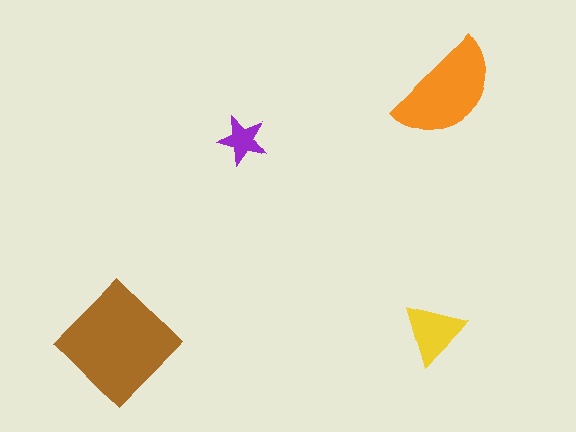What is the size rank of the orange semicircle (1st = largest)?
2nd.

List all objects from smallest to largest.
The purple star, the yellow triangle, the orange semicircle, the brown diamond.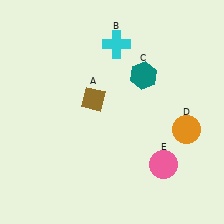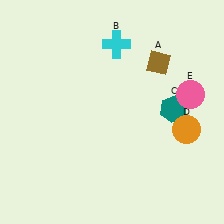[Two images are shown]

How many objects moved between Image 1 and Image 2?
3 objects moved between the two images.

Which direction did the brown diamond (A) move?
The brown diamond (A) moved right.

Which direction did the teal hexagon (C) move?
The teal hexagon (C) moved down.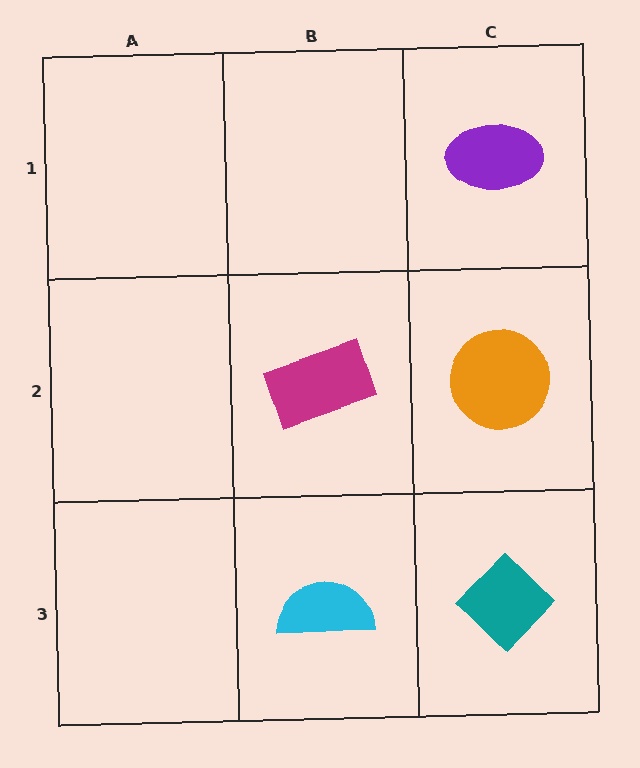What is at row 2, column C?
An orange circle.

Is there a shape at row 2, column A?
No, that cell is empty.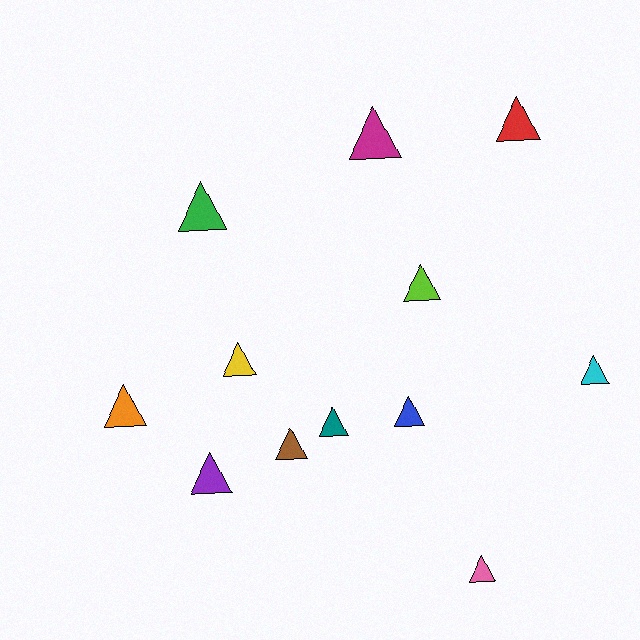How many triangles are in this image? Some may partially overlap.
There are 12 triangles.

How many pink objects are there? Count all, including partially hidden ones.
There is 1 pink object.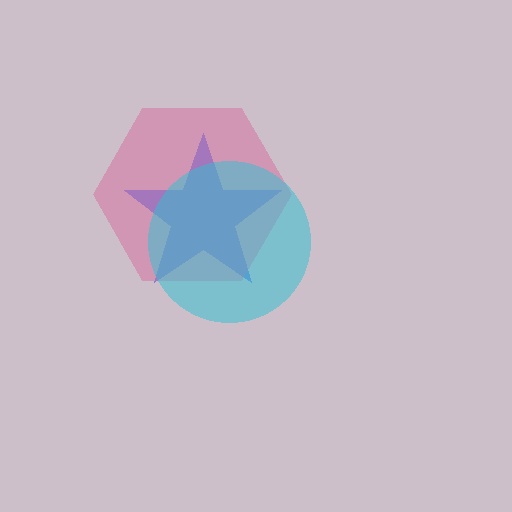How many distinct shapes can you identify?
There are 3 distinct shapes: a blue star, a pink hexagon, a cyan circle.